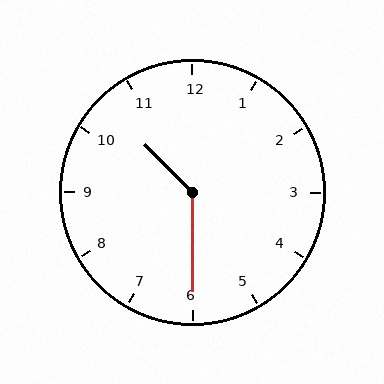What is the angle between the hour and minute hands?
Approximately 135 degrees.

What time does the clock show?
10:30.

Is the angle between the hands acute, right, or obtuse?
It is obtuse.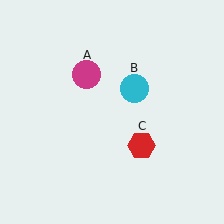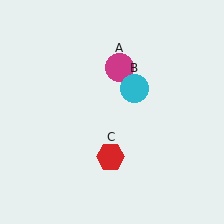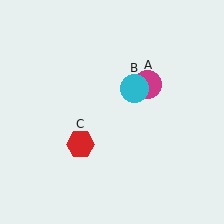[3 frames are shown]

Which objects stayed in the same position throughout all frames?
Cyan circle (object B) remained stationary.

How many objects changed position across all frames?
2 objects changed position: magenta circle (object A), red hexagon (object C).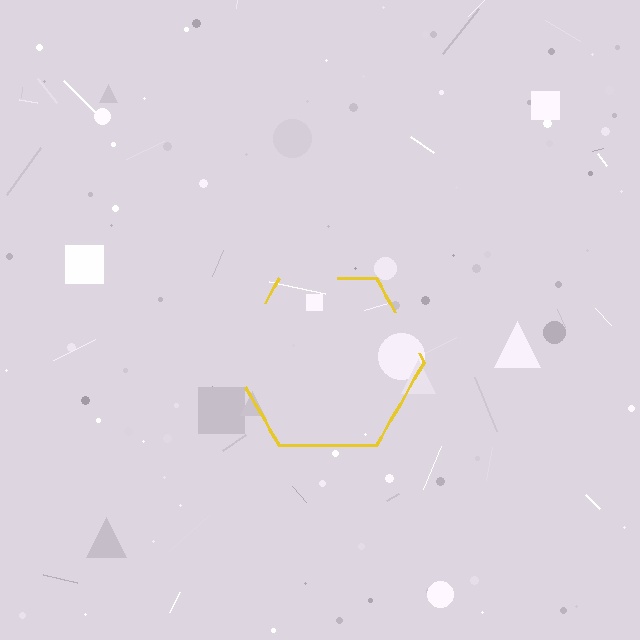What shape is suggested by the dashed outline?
The dashed outline suggests a hexagon.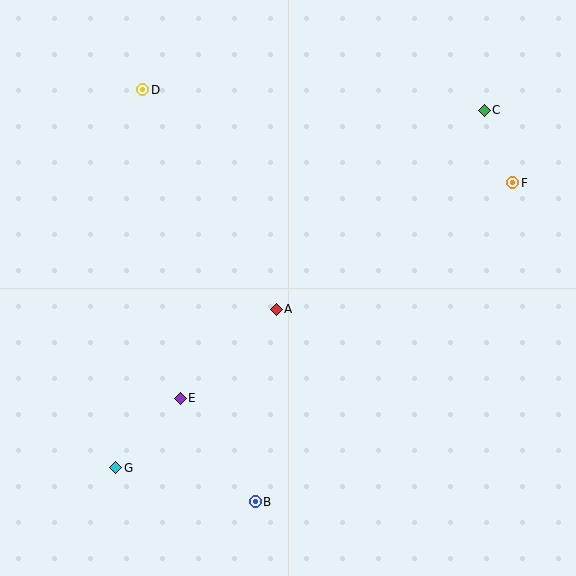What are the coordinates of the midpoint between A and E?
The midpoint between A and E is at (228, 354).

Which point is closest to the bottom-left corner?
Point G is closest to the bottom-left corner.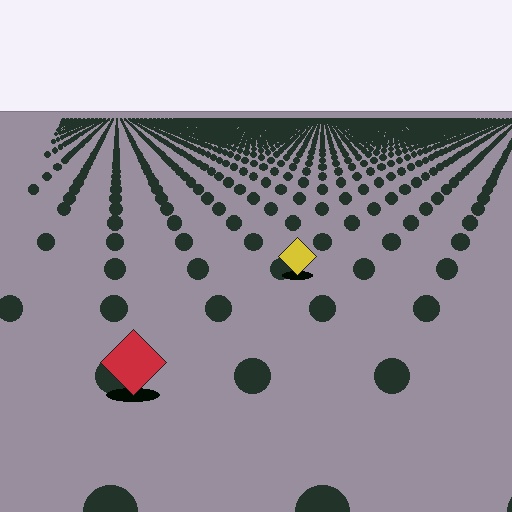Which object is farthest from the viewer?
The yellow diamond is farthest from the viewer. It appears smaller and the ground texture around it is denser.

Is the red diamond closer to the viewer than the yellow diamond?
Yes. The red diamond is closer — you can tell from the texture gradient: the ground texture is coarser near it.